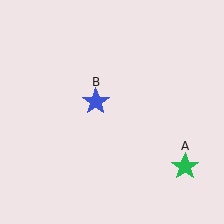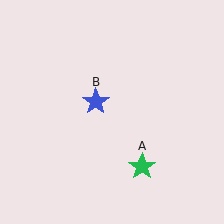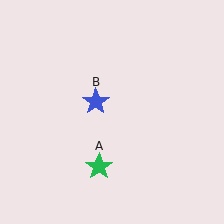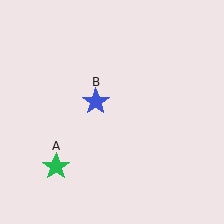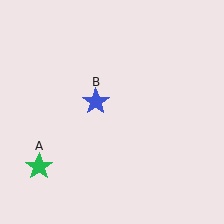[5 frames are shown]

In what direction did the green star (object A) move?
The green star (object A) moved left.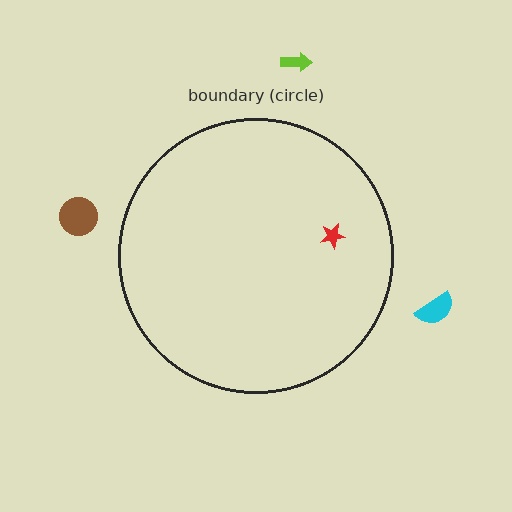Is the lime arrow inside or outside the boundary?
Outside.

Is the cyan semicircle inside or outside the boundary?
Outside.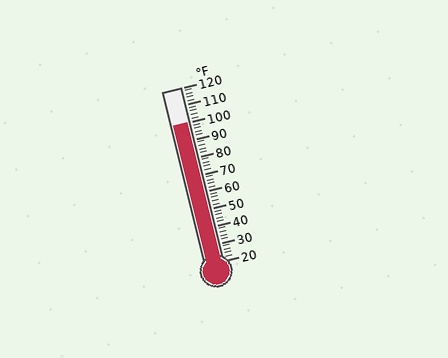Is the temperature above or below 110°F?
The temperature is below 110°F.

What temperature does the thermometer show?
The thermometer shows approximately 100°F.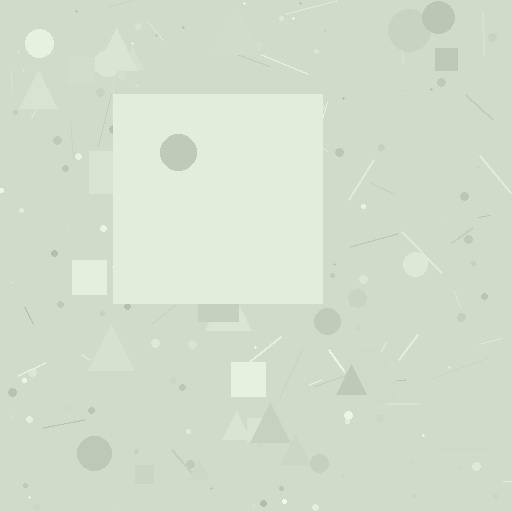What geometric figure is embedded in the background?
A square is embedded in the background.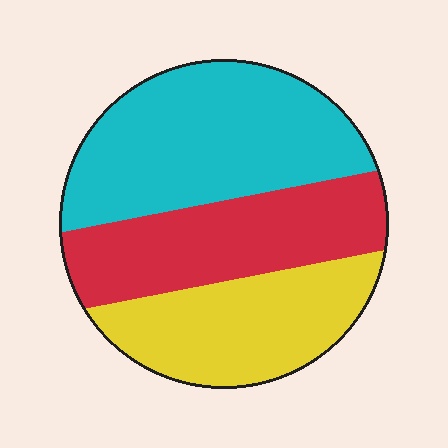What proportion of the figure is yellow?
Yellow covers around 30% of the figure.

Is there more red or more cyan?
Cyan.